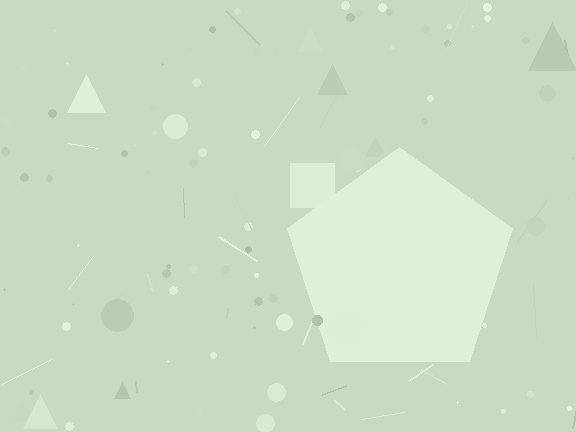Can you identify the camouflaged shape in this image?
The camouflaged shape is a pentagon.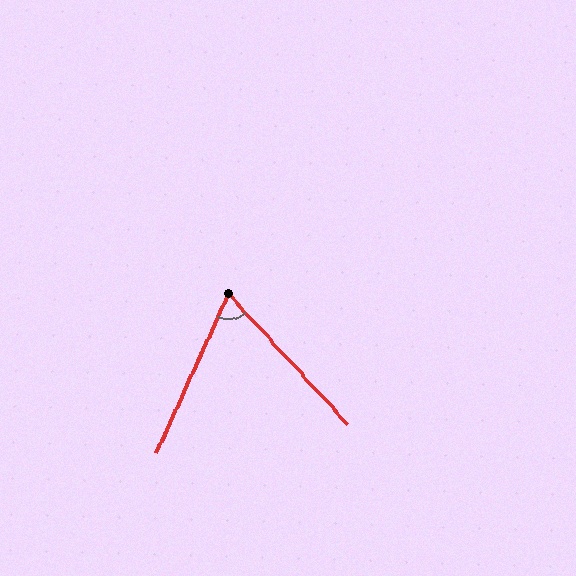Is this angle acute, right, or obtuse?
It is acute.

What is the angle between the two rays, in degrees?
Approximately 67 degrees.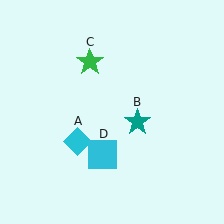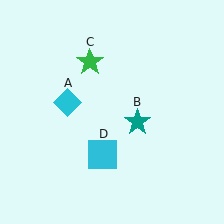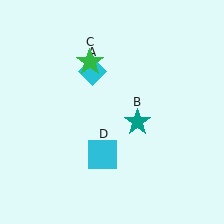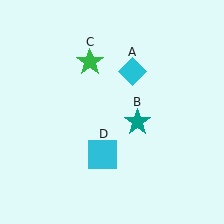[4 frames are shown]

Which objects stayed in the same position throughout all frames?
Teal star (object B) and green star (object C) and cyan square (object D) remained stationary.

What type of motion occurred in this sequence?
The cyan diamond (object A) rotated clockwise around the center of the scene.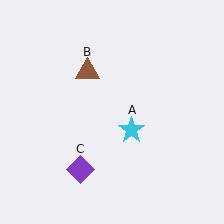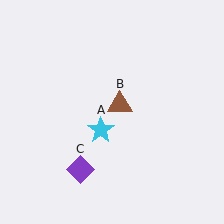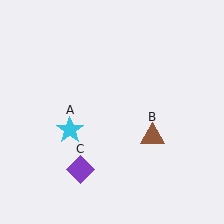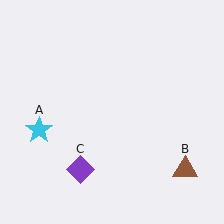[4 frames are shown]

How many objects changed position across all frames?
2 objects changed position: cyan star (object A), brown triangle (object B).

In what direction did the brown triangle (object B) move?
The brown triangle (object B) moved down and to the right.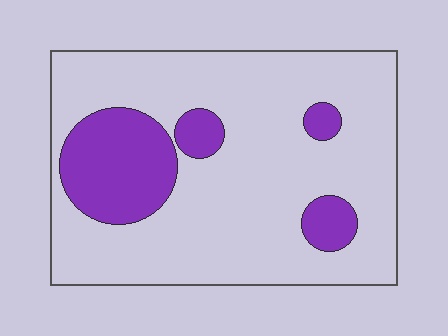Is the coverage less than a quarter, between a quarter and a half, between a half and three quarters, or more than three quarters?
Less than a quarter.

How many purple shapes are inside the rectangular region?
4.